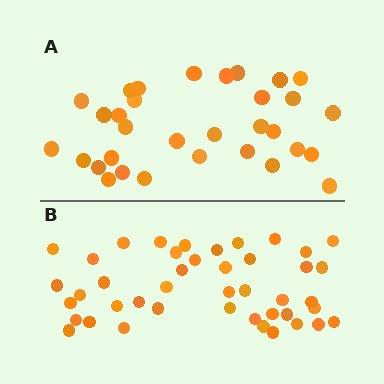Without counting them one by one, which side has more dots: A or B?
Region B (the bottom region) has more dots.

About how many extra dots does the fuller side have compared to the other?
Region B has roughly 12 or so more dots than region A.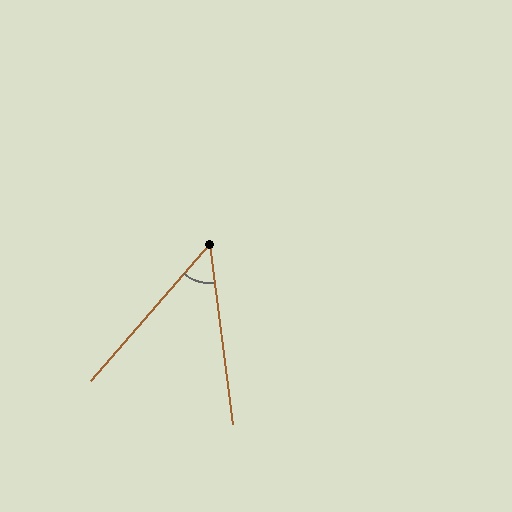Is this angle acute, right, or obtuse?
It is acute.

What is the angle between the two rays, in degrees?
Approximately 48 degrees.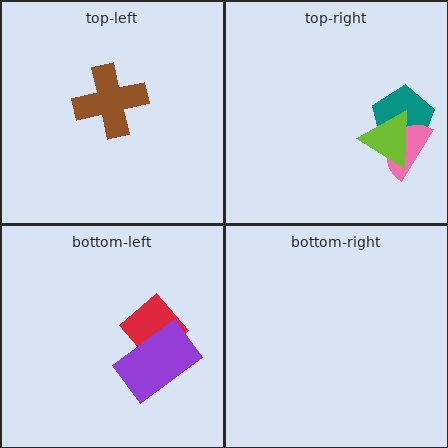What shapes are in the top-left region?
The brown cross.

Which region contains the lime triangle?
The top-right region.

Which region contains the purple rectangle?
The bottom-left region.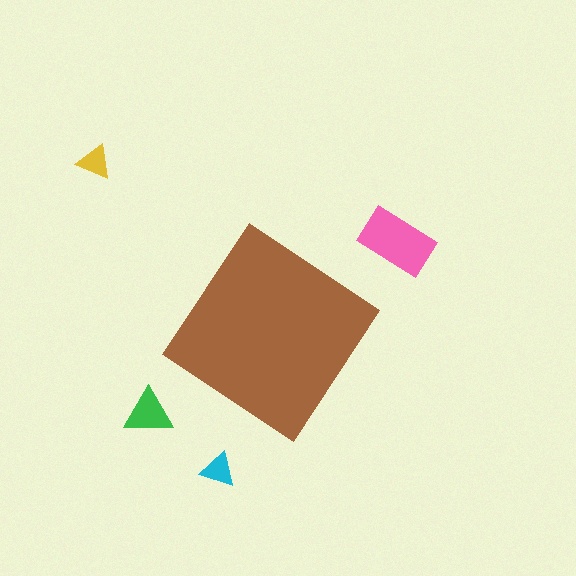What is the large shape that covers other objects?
A brown diamond.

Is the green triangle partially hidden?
No, the green triangle is fully visible.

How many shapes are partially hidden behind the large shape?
0 shapes are partially hidden.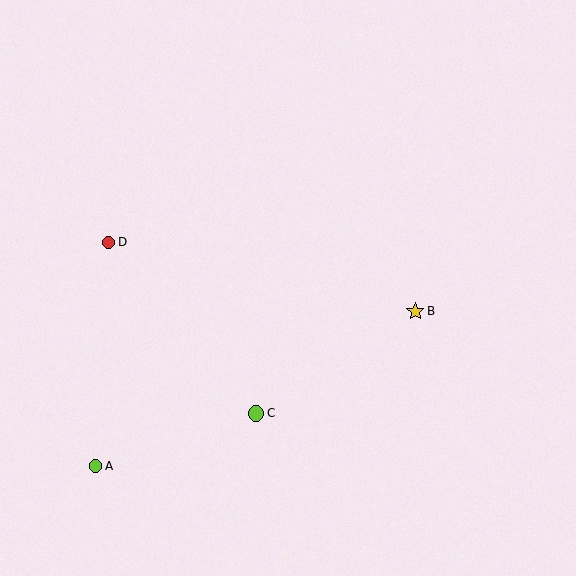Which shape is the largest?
The yellow star (labeled B) is the largest.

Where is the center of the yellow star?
The center of the yellow star is at (415, 311).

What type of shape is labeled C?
Shape C is a lime circle.